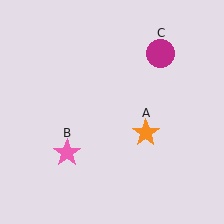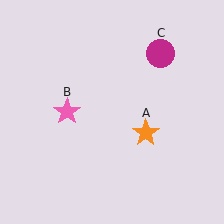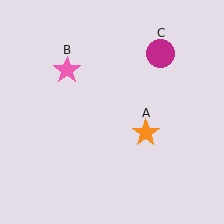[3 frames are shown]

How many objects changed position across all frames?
1 object changed position: pink star (object B).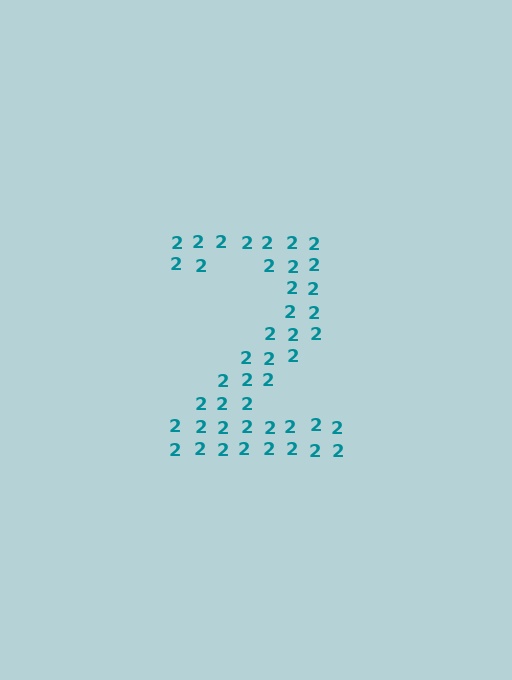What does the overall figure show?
The overall figure shows the digit 2.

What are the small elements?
The small elements are digit 2's.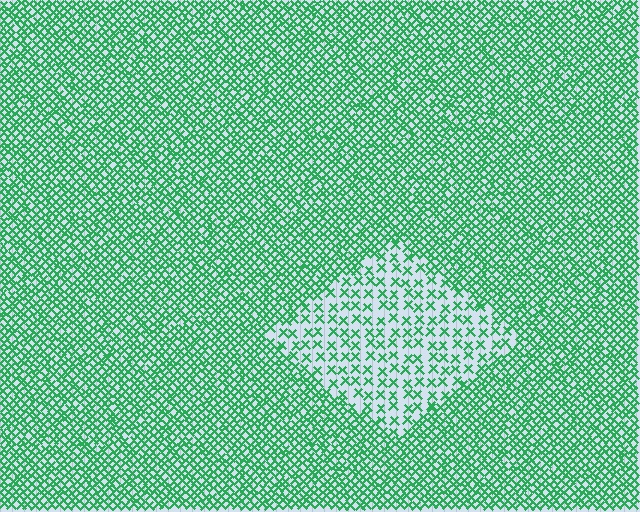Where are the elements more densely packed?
The elements are more densely packed outside the diamond boundary.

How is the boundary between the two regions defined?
The boundary is defined by a change in element density (approximately 2.4x ratio). All elements are the same color, size, and shape.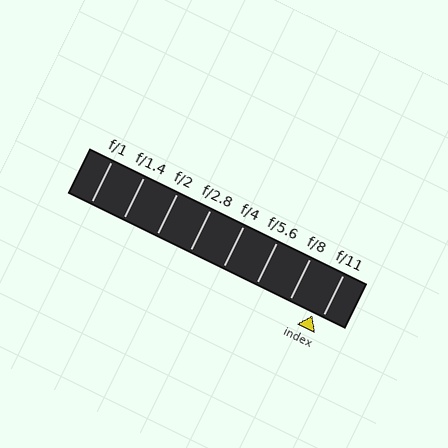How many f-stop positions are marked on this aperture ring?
There are 8 f-stop positions marked.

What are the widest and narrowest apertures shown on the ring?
The widest aperture shown is f/1 and the narrowest is f/11.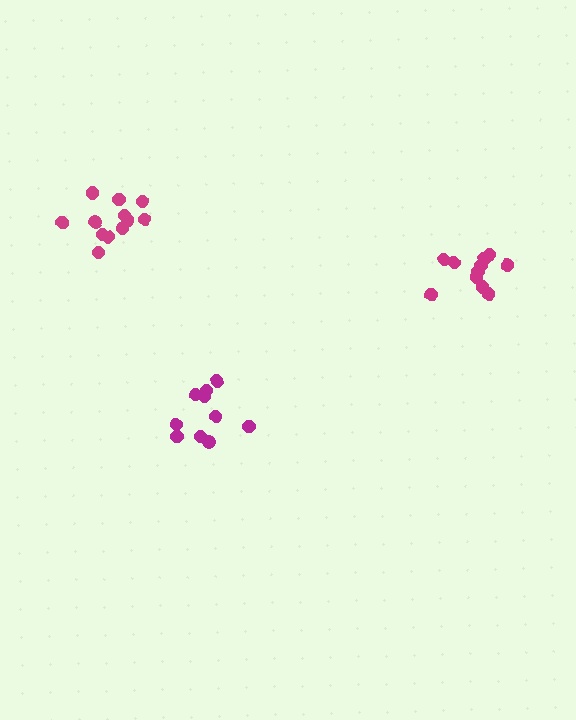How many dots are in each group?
Group 1: 10 dots, Group 2: 11 dots, Group 3: 12 dots (33 total).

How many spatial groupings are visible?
There are 3 spatial groupings.